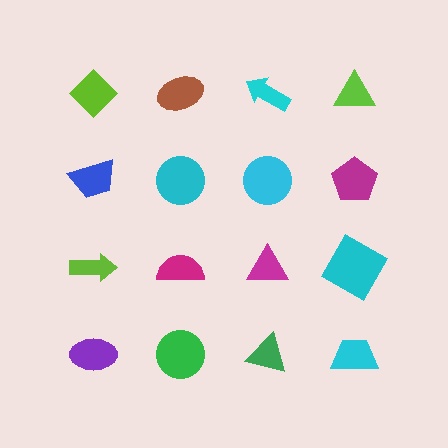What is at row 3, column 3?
A magenta triangle.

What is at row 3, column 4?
A cyan square.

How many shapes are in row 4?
4 shapes.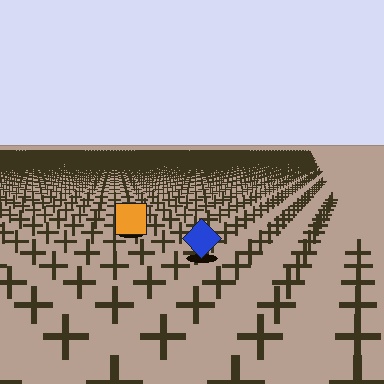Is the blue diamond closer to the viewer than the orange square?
Yes. The blue diamond is closer — you can tell from the texture gradient: the ground texture is coarser near it.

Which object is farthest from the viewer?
The orange square is farthest from the viewer. It appears smaller and the ground texture around it is denser.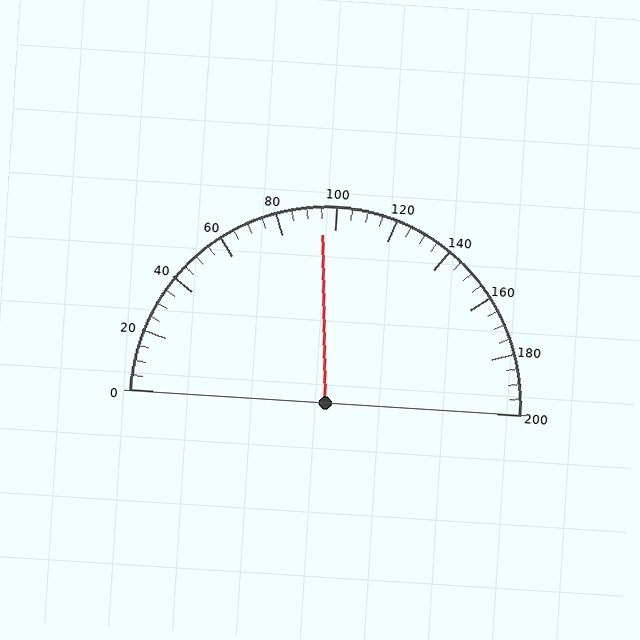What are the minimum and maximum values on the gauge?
The gauge ranges from 0 to 200.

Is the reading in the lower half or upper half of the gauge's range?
The reading is in the lower half of the range (0 to 200).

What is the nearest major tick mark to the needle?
The nearest major tick mark is 100.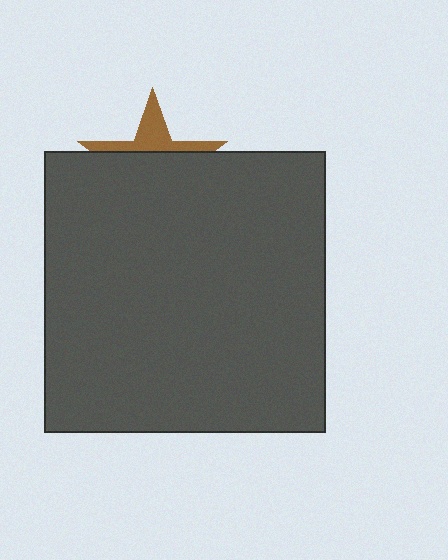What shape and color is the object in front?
The object in front is a dark gray square.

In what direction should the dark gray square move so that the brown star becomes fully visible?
The dark gray square should move down. That is the shortest direction to clear the overlap and leave the brown star fully visible.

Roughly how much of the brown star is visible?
A small part of it is visible (roughly 33%).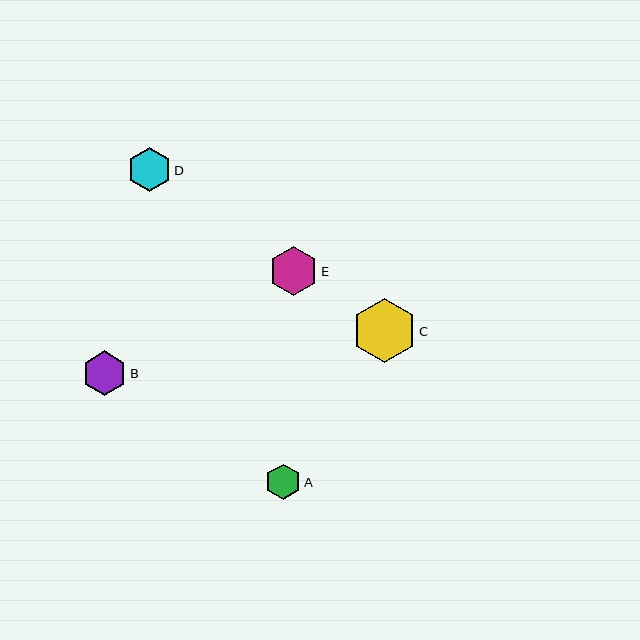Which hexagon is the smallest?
Hexagon A is the smallest with a size of approximately 35 pixels.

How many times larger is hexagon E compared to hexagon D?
Hexagon E is approximately 1.1 times the size of hexagon D.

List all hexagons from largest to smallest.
From largest to smallest: C, E, B, D, A.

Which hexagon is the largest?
Hexagon C is the largest with a size of approximately 64 pixels.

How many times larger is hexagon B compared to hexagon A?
Hexagon B is approximately 1.3 times the size of hexagon A.